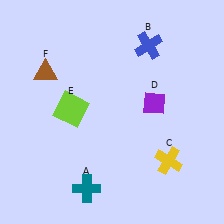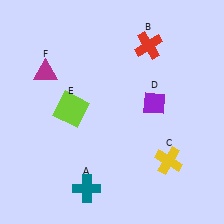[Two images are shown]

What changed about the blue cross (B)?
In Image 1, B is blue. In Image 2, it changed to red.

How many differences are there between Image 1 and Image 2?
There are 2 differences between the two images.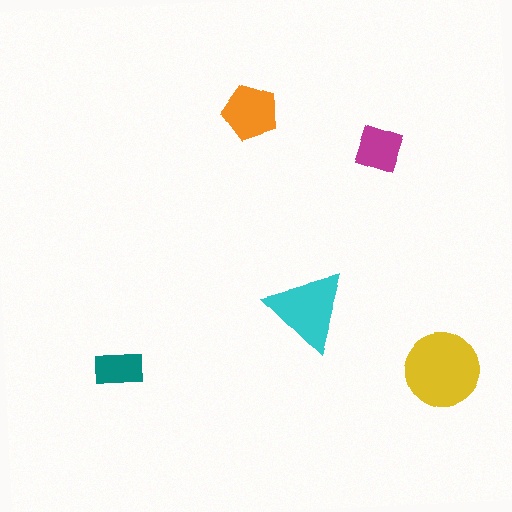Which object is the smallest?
The teal rectangle.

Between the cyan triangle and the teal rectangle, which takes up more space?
The cyan triangle.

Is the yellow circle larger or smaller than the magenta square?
Larger.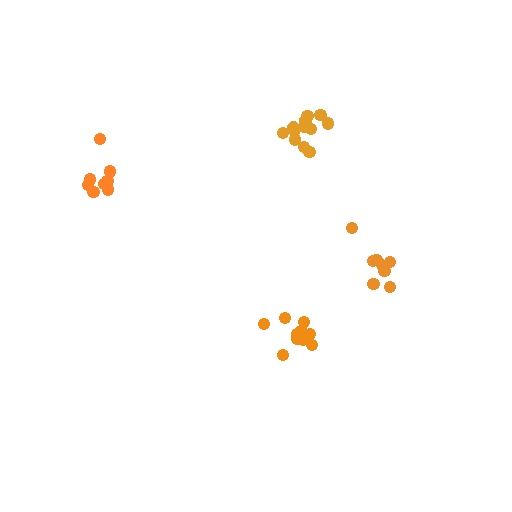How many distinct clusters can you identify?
There are 4 distinct clusters.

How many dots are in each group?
Group 1: 11 dots, Group 2: 12 dots, Group 3: 8 dots, Group 4: 8 dots (39 total).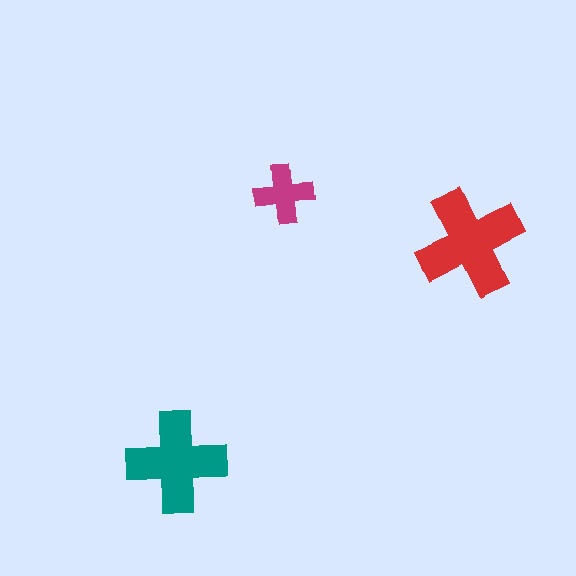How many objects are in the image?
There are 3 objects in the image.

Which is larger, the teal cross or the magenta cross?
The teal one.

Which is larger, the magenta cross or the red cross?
The red one.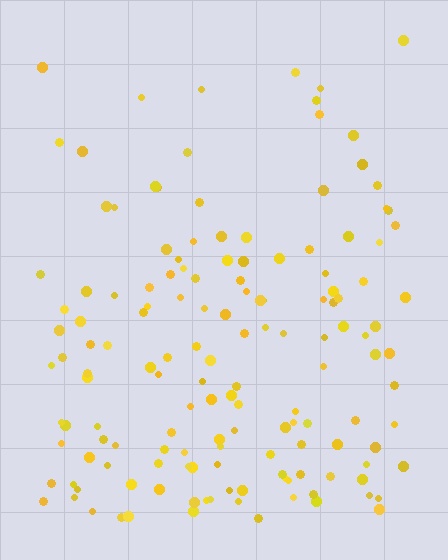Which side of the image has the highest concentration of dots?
The bottom.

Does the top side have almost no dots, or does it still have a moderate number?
Still a moderate number, just noticeably fewer than the bottom.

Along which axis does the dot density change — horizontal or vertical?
Vertical.